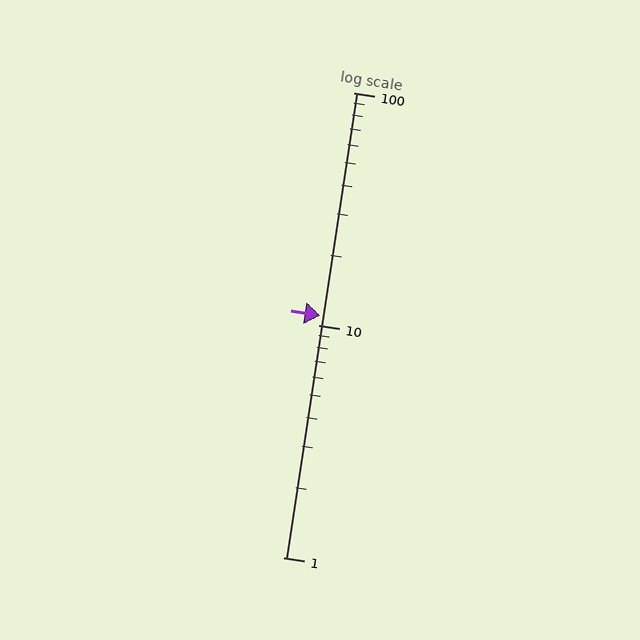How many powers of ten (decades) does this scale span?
The scale spans 2 decades, from 1 to 100.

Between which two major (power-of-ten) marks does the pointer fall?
The pointer is between 10 and 100.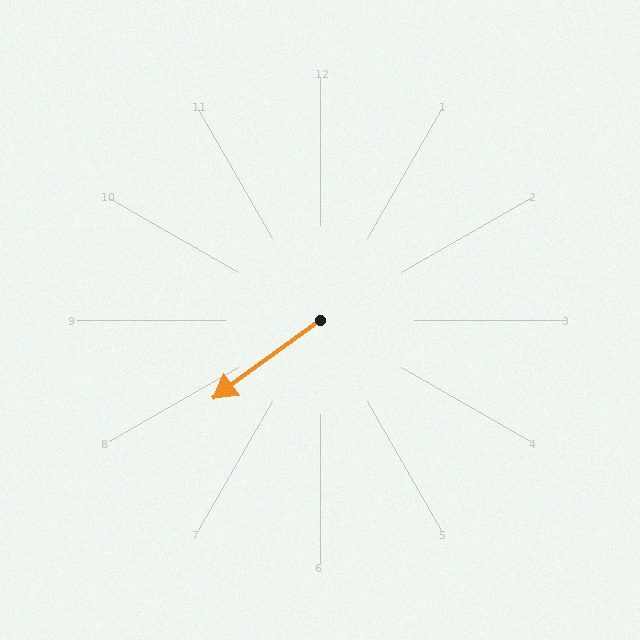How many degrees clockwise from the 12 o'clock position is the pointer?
Approximately 234 degrees.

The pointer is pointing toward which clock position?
Roughly 8 o'clock.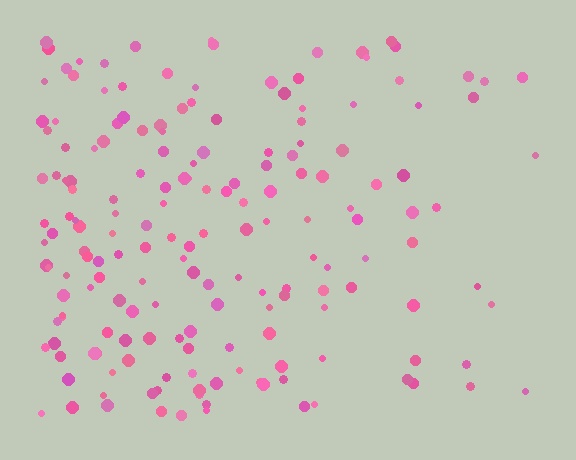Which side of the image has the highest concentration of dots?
The left.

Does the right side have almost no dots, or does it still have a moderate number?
Still a moderate number, just noticeably fewer than the left.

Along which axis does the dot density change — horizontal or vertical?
Horizontal.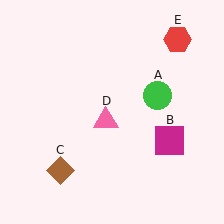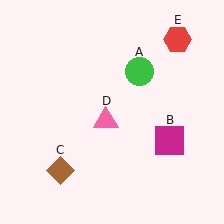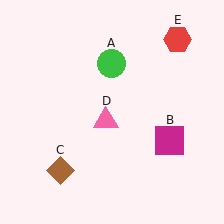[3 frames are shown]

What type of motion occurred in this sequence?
The green circle (object A) rotated counterclockwise around the center of the scene.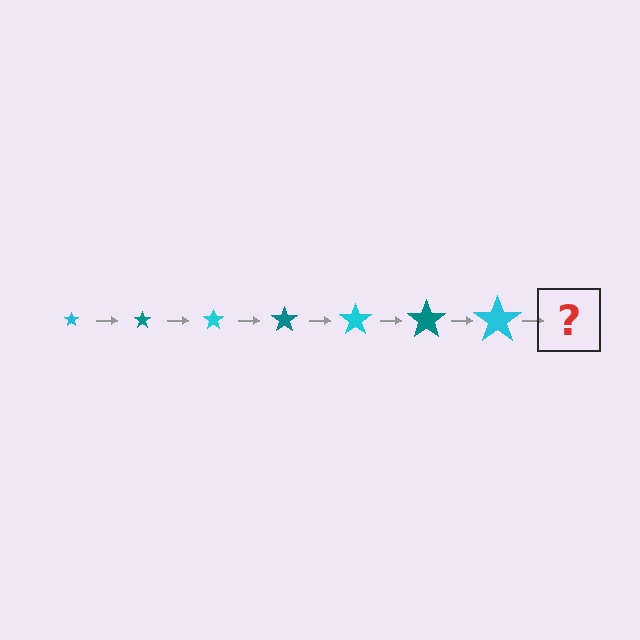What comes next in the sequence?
The next element should be a teal star, larger than the previous one.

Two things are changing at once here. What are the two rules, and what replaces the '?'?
The two rules are that the star grows larger each step and the color cycles through cyan and teal. The '?' should be a teal star, larger than the previous one.